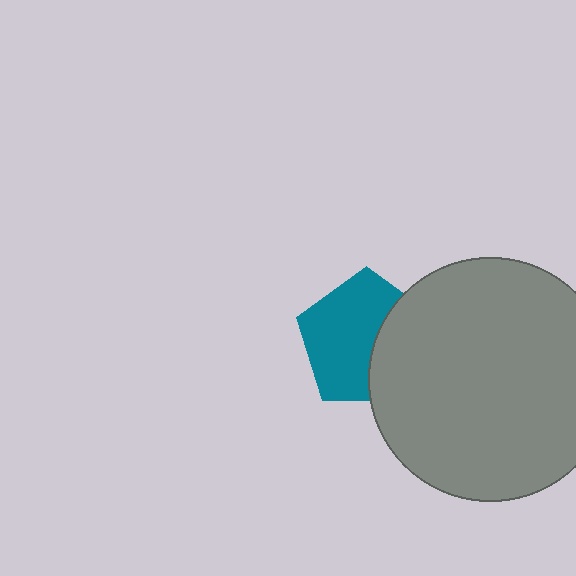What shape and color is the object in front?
The object in front is a gray circle.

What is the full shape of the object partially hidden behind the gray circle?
The partially hidden object is a teal pentagon.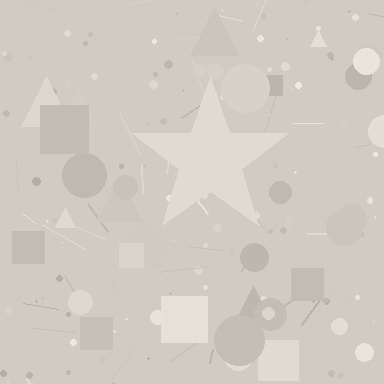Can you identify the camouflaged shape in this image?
The camouflaged shape is a star.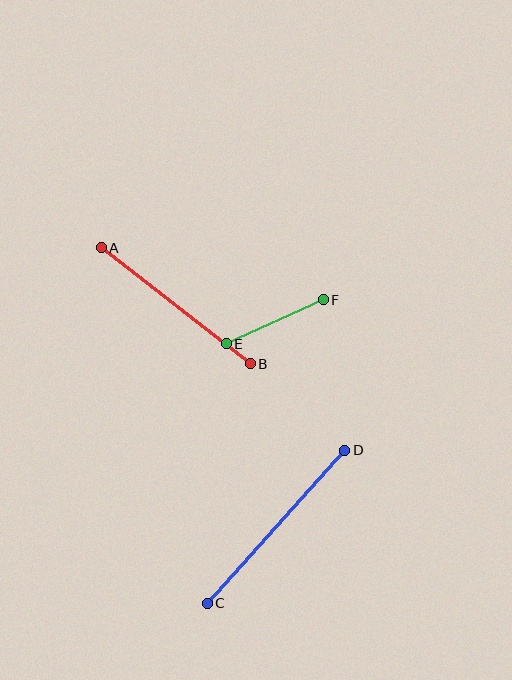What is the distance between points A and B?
The distance is approximately 189 pixels.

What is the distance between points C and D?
The distance is approximately 206 pixels.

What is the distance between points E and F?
The distance is approximately 107 pixels.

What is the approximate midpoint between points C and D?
The midpoint is at approximately (276, 527) pixels.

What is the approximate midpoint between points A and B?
The midpoint is at approximately (176, 306) pixels.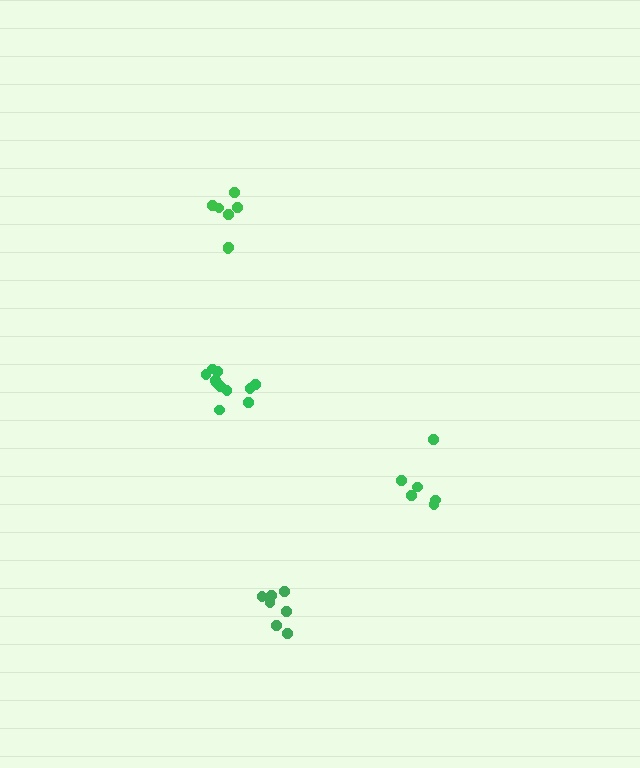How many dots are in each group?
Group 1: 11 dots, Group 2: 6 dots, Group 3: 7 dots, Group 4: 7 dots (31 total).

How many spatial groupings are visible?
There are 4 spatial groupings.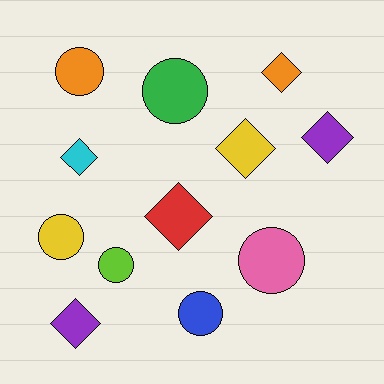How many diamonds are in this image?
There are 6 diamonds.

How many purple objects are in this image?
There are 2 purple objects.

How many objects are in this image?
There are 12 objects.